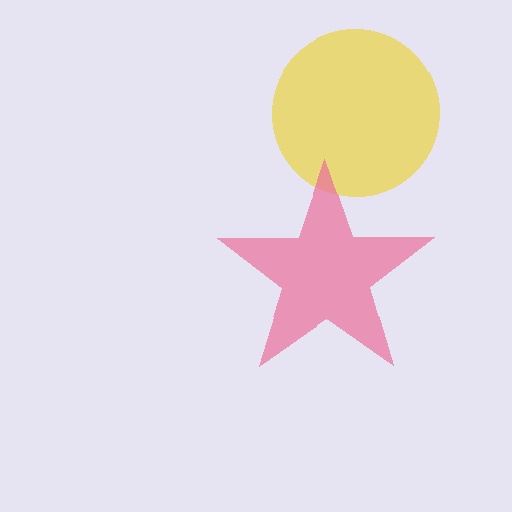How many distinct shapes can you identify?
There are 2 distinct shapes: a yellow circle, a pink star.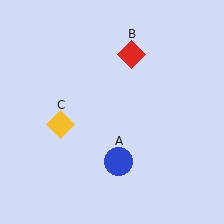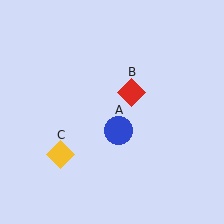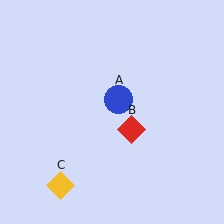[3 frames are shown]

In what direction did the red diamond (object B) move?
The red diamond (object B) moved down.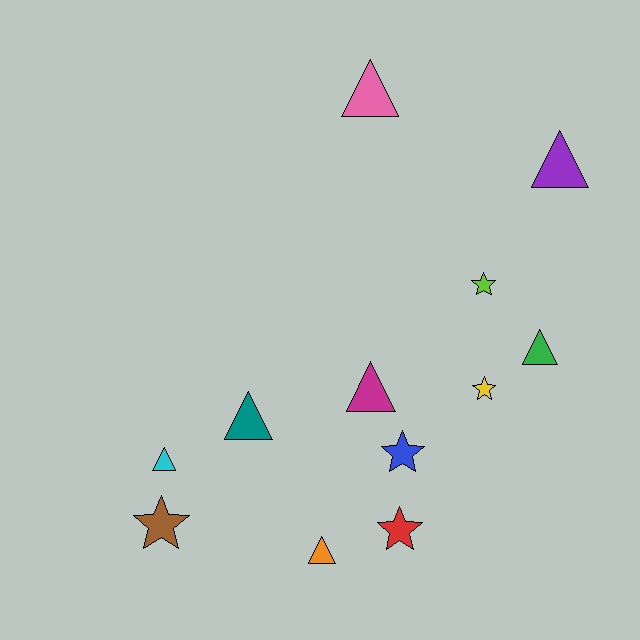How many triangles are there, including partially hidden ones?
There are 7 triangles.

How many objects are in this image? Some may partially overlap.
There are 12 objects.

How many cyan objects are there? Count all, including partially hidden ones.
There is 1 cyan object.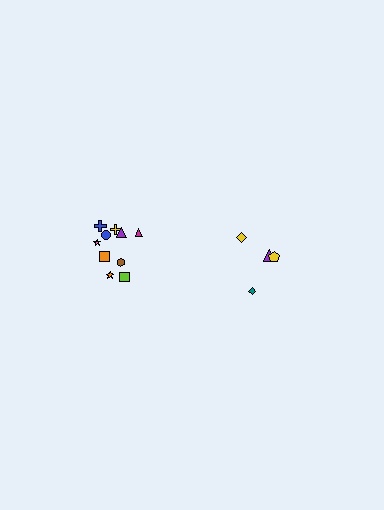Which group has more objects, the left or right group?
The left group.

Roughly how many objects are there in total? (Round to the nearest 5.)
Roughly 15 objects in total.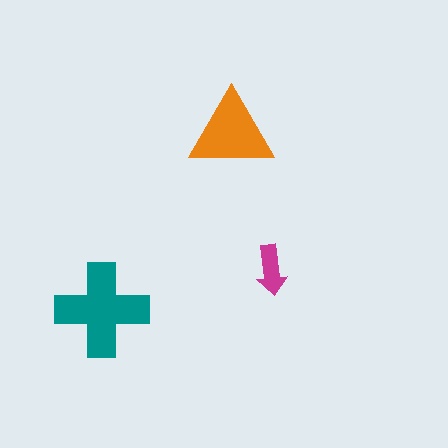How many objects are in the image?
There are 3 objects in the image.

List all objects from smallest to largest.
The magenta arrow, the orange triangle, the teal cross.